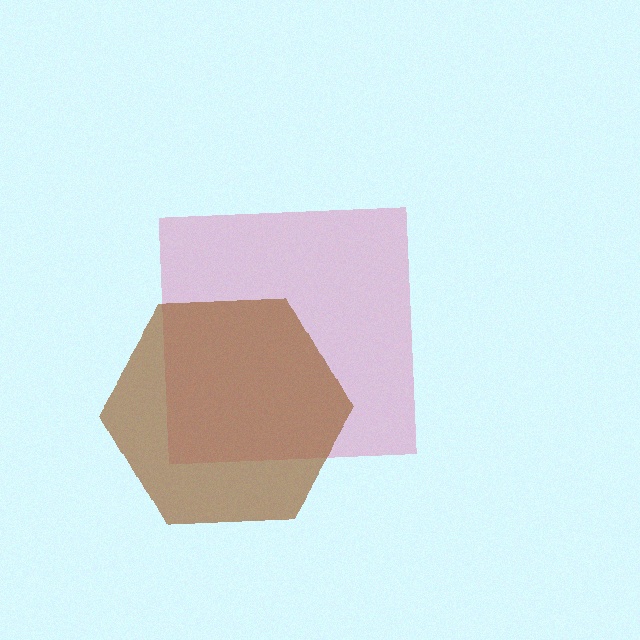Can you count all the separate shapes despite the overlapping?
Yes, there are 2 separate shapes.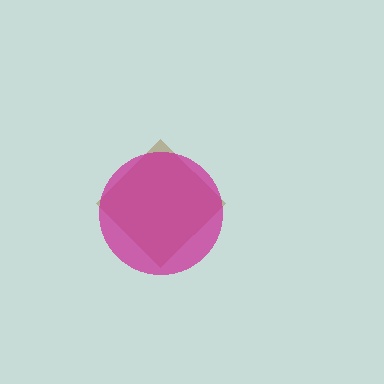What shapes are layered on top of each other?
The layered shapes are: a brown diamond, a magenta circle.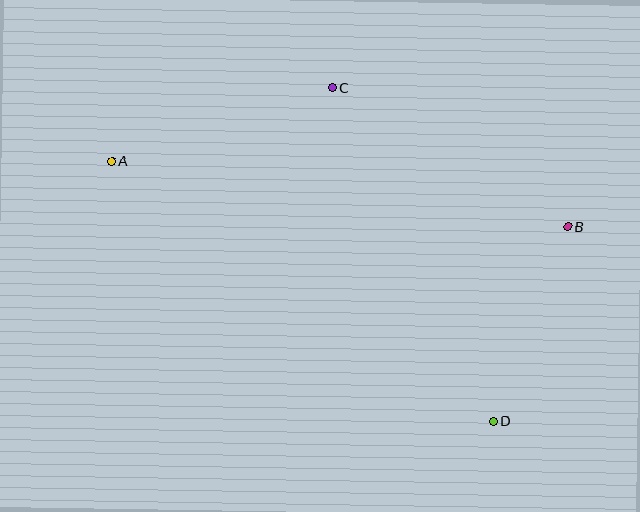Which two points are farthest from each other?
Points A and D are farthest from each other.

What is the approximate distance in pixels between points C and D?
The distance between C and D is approximately 370 pixels.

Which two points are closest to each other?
Points B and D are closest to each other.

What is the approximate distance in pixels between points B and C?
The distance between B and C is approximately 274 pixels.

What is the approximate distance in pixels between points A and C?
The distance between A and C is approximately 232 pixels.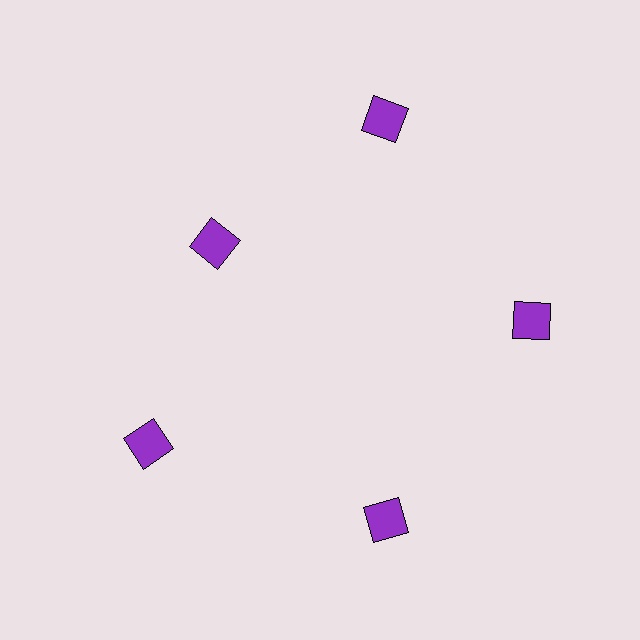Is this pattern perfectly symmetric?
No. The 5 purple squares are arranged in a ring, but one element near the 10 o'clock position is pulled inward toward the center, breaking the 5-fold rotational symmetry.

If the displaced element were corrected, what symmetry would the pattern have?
It would have 5-fold rotational symmetry — the pattern would map onto itself every 72 degrees.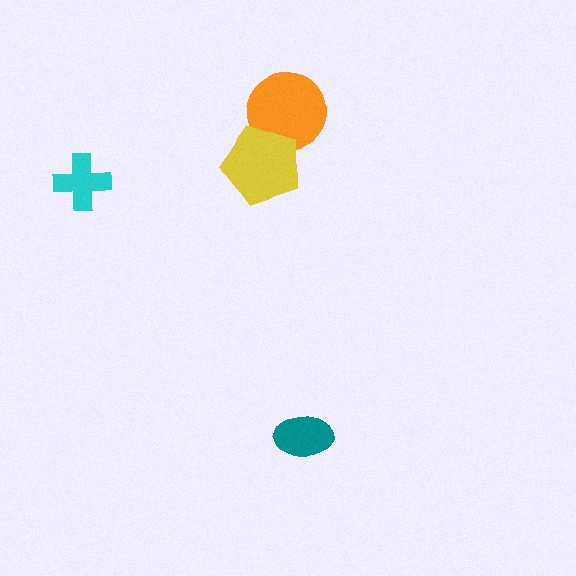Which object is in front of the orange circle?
The yellow pentagon is in front of the orange circle.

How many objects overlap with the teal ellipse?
0 objects overlap with the teal ellipse.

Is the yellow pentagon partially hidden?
No, no other shape covers it.